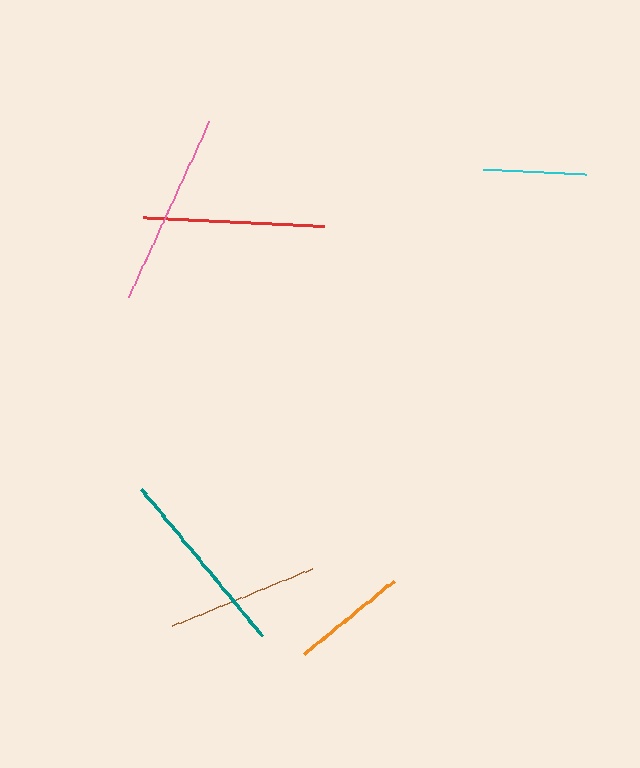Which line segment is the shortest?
The cyan line is the shortest at approximately 103 pixels.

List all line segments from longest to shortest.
From longest to shortest: pink, teal, red, brown, orange, cyan.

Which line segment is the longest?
The pink line is the longest at approximately 193 pixels.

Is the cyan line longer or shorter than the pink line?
The pink line is longer than the cyan line.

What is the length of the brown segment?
The brown segment is approximately 151 pixels long.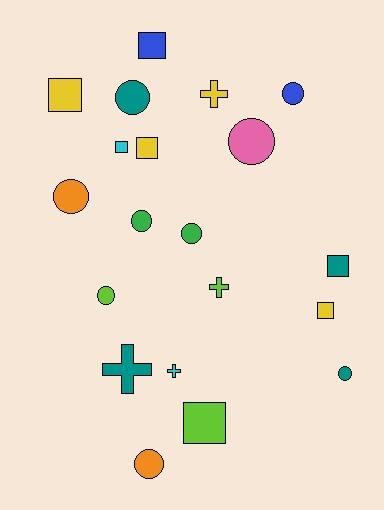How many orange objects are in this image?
There are 2 orange objects.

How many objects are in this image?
There are 20 objects.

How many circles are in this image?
There are 9 circles.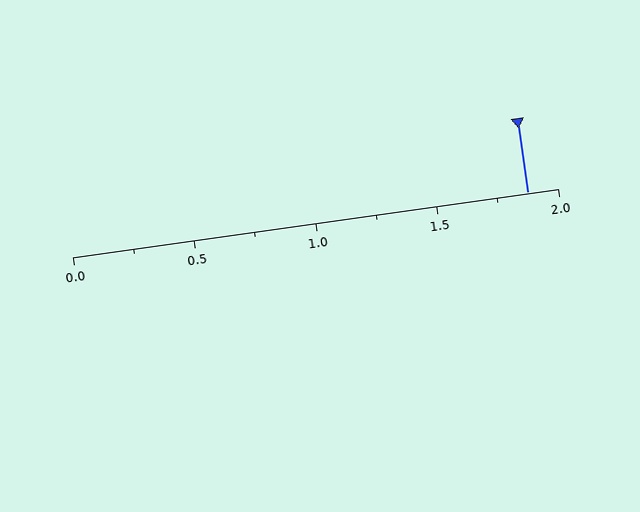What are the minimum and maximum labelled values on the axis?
The axis runs from 0.0 to 2.0.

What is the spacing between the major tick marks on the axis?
The major ticks are spaced 0.5 apart.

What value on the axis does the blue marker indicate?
The marker indicates approximately 1.88.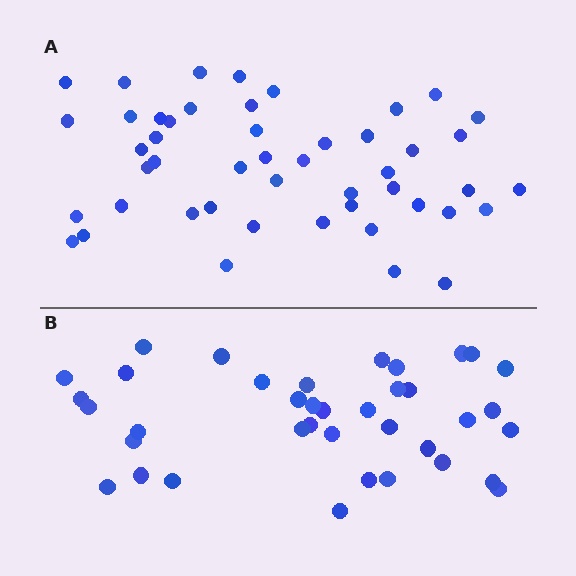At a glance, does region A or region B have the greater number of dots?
Region A (the top region) has more dots.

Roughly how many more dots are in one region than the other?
Region A has roughly 10 or so more dots than region B.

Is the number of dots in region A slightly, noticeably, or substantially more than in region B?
Region A has noticeably more, but not dramatically so. The ratio is roughly 1.3 to 1.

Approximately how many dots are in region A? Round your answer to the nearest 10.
About 50 dots. (The exact count is 48, which rounds to 50.)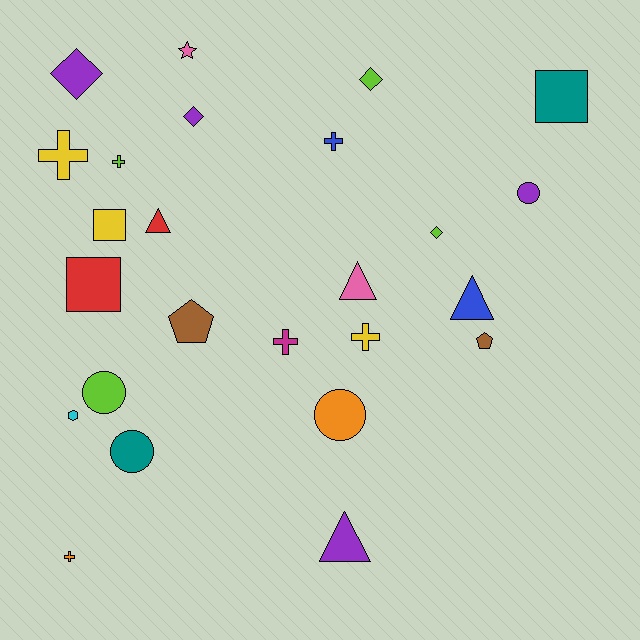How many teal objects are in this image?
There are 2 teal objects.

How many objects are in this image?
There are 25 objects.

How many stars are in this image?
There is 1 star.